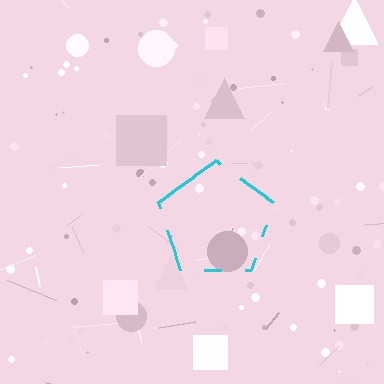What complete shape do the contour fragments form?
The contour fragments form a pentagon.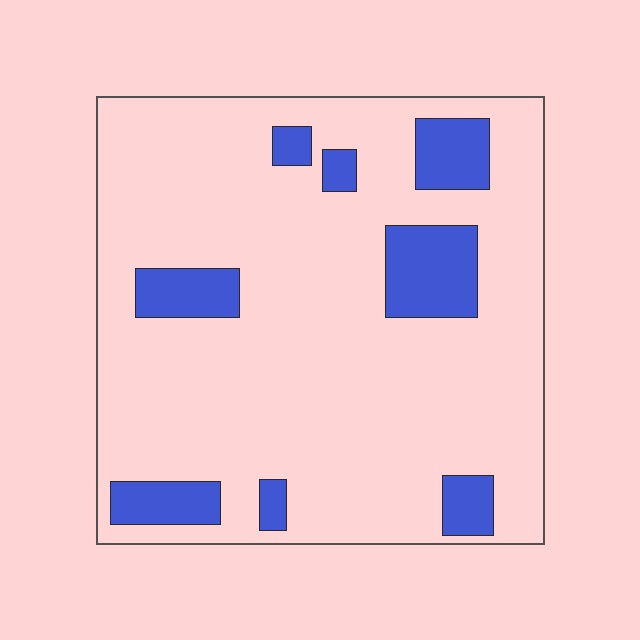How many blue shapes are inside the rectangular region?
8.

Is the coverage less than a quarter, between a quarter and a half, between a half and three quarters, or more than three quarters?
Less than a quarter.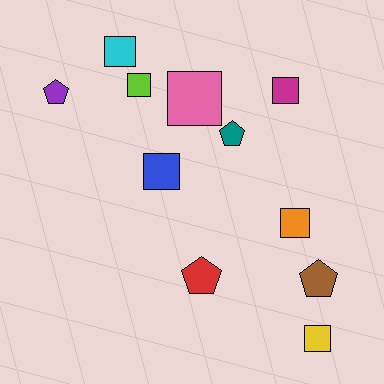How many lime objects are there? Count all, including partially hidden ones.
There is 1 lime object.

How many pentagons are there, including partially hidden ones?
There are 4 pentagons.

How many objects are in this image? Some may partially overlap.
There are 11 objects.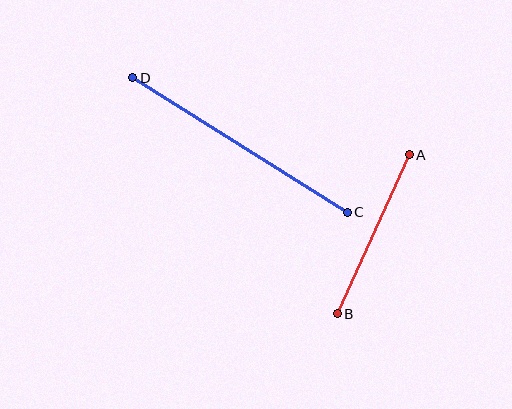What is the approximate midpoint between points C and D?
The midpoint is at approximately (240, 145) pixels.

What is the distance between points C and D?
The distance is approximately 253 pixels.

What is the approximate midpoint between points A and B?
The midpoint is at approximately (373, 234) pixels.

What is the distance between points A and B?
The distance is approximately 175 pixels.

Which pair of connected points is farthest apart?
Points C and D are farthest apart.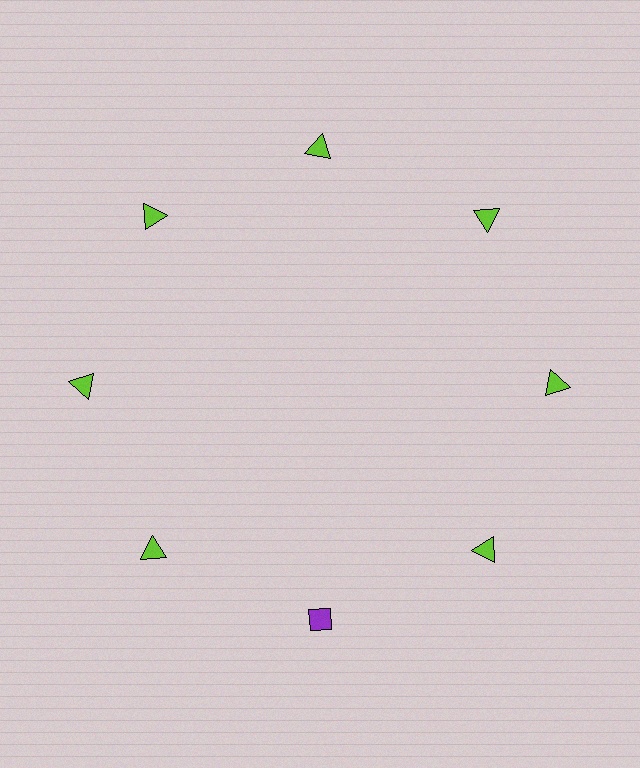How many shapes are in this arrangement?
There are 8 shapes arranged in a ring pattern.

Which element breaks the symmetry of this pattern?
The purple diamond at roughly the 6 o'clock position breaks the symmetry. All other shapes are lime triangles.